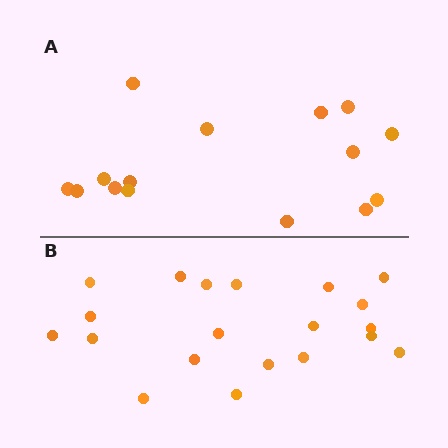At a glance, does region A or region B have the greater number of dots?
Region B (the bottom region) has more dots.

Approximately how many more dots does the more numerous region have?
Region B has about 5 more dots than region A.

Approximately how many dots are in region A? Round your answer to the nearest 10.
About 20 dots. (The exact count is 15, which rounds to 20.)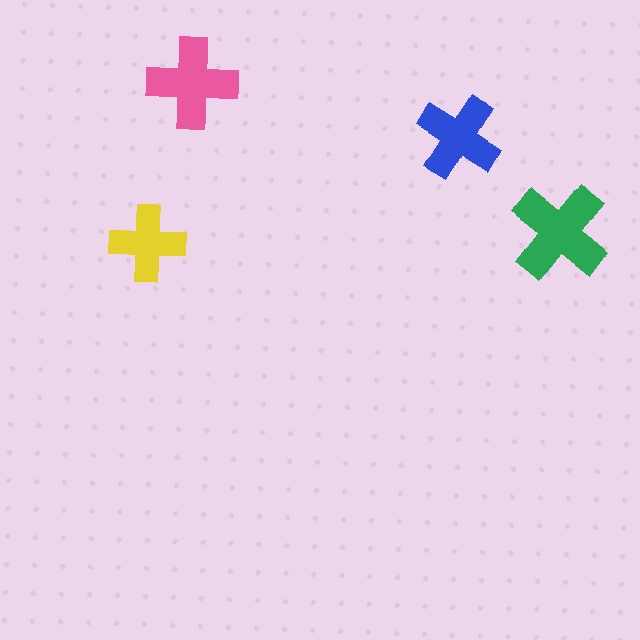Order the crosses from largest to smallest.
the green one, the pink one, the blue one, the yellow one.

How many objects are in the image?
There are 4 objects in the image.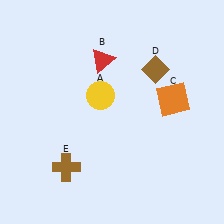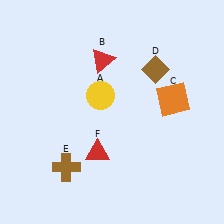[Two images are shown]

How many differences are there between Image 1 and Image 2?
There is 1 difference between the two images.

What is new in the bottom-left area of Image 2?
A red triangle (F) was added in the bottom-left area of Image 2.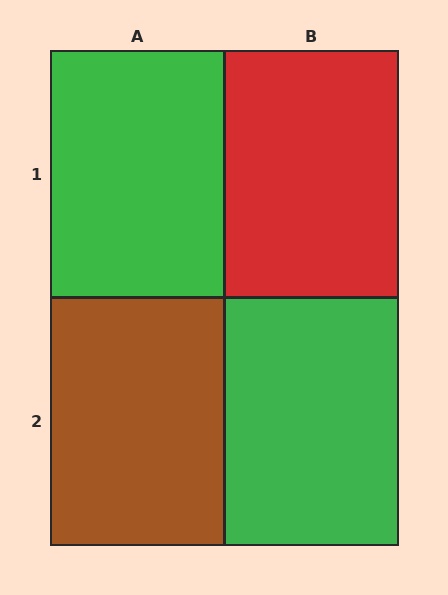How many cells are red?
1 cell is red.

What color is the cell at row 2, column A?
Brown.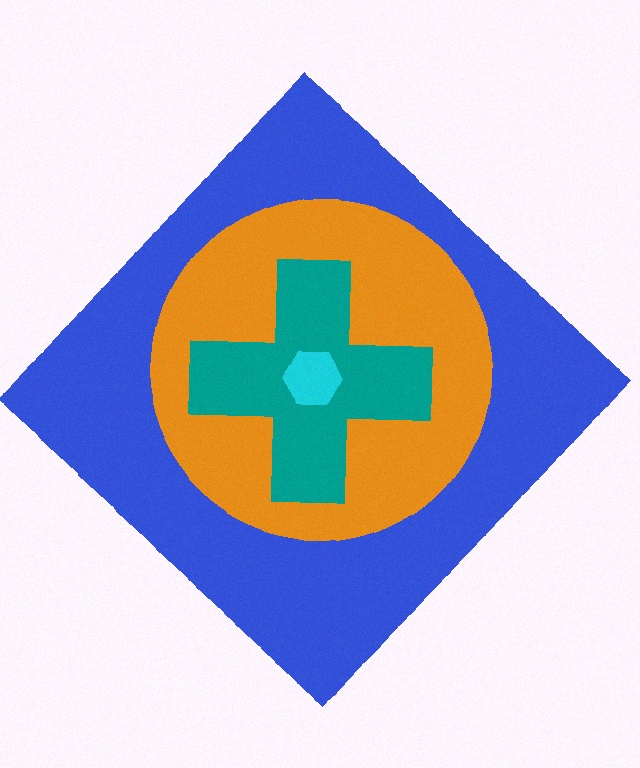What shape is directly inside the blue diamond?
The orange circle.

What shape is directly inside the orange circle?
The teal cross.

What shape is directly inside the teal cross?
The cyan hexagon.